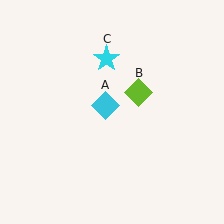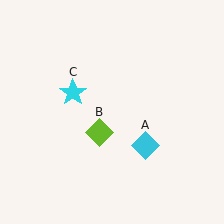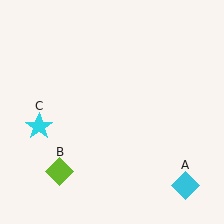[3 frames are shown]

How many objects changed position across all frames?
3 objects changed position: cyan diamond (object A), lime diamond (object B), cyan star (object C).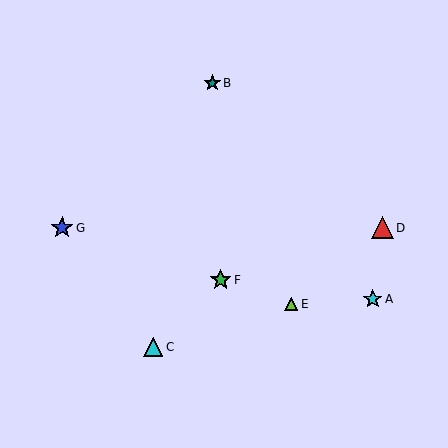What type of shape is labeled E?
Shape E is a lime triangle.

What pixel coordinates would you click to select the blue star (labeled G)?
Click at (62, 228) to select the blue star G.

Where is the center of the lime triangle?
The center of the lime triangle is at (291, 304).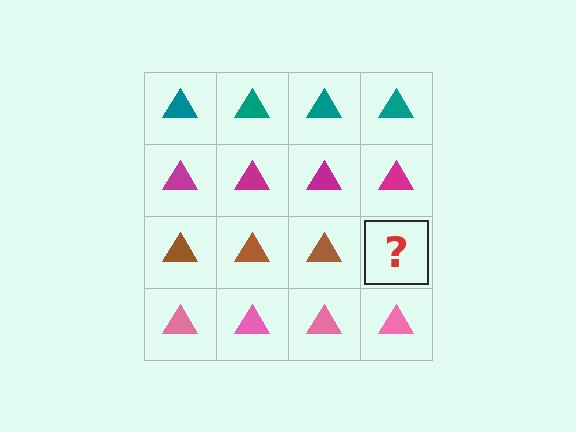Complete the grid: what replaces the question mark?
The question mark should be replaced with a brown triangle.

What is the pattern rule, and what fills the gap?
The rule is that each row has a consistent color. The gap should be filled with a brown triangle.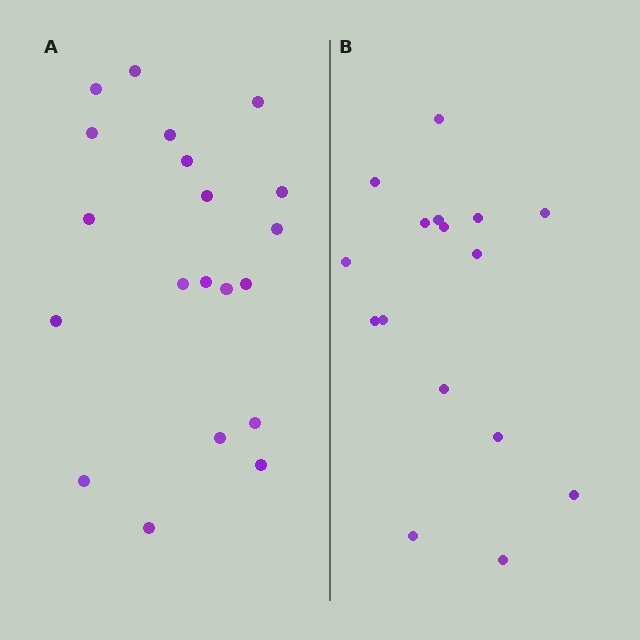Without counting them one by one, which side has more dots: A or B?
Region A (the left region) has more dots.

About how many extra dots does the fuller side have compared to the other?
Region A has about 4 more dots than region B.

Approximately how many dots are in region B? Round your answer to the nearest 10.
About 20 dots. (The exact count is 16, which rounds to 20.)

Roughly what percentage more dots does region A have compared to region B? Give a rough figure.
About 25% more.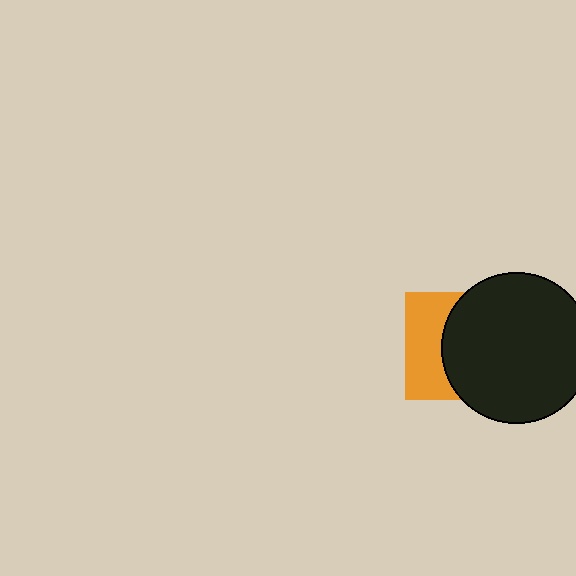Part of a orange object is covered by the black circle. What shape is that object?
It is a square.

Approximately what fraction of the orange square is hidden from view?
Roughly 61% of the orange square is hidden behind the black circle.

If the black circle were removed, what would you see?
You would see the complete orange square.